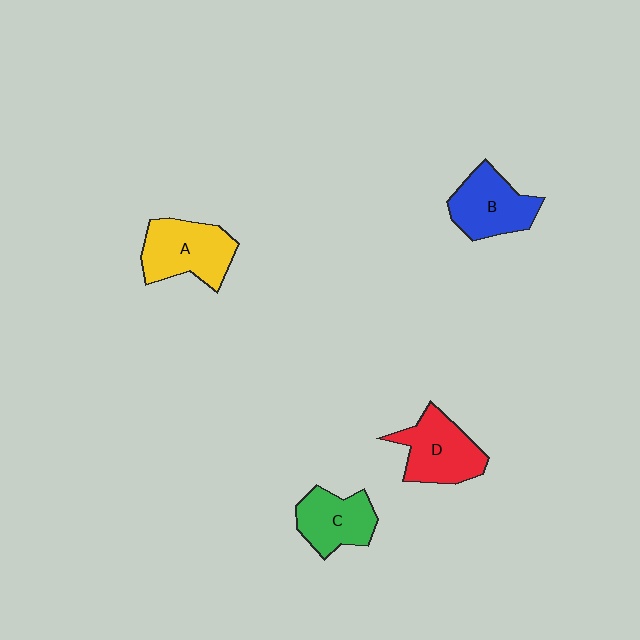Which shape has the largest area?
Shape A (yellow).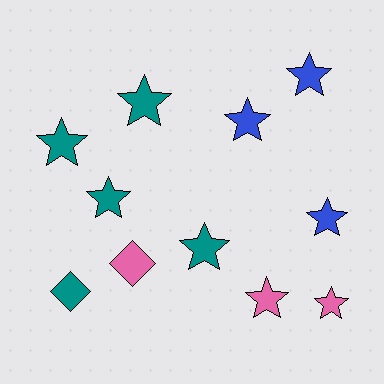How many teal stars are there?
There are 4 teal stars.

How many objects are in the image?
There are 11 objects.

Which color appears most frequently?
Teal, with 5 objects.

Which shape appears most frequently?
Star, with 9 objects.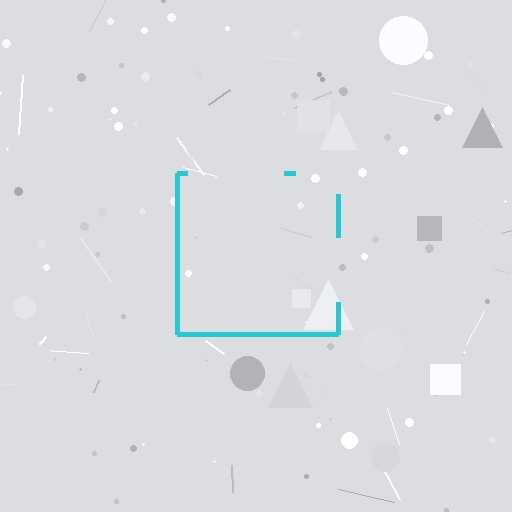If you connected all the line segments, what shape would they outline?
They would outline a square.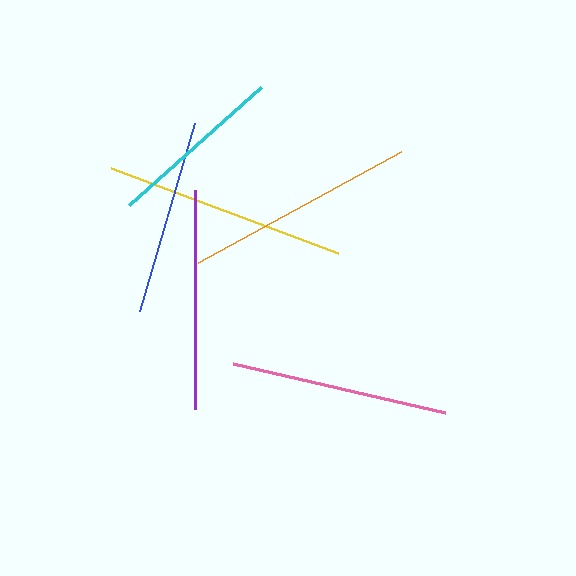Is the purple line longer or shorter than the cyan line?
The purple line is longer than the cyan line.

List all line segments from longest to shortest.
From longest to shortest: yellow, orange, purple, pink, blue, cyan.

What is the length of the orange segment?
The orange segment is approximately 232 pixels long.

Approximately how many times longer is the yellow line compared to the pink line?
The yellow line is approximately 1.1 times the length of the pink line.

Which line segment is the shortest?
The cyan line is the shortest at approximately 177 pixels.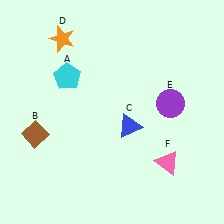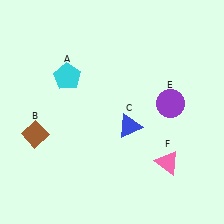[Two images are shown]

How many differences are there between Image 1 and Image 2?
There is 1 difference between the two images.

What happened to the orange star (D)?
The orange star (D) was removed in Image 2. It was in the top-left area of Image 1.